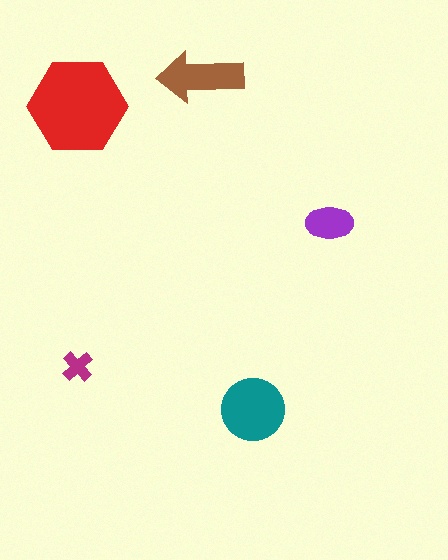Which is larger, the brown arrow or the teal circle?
The teal circle.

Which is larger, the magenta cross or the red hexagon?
The red hexagon.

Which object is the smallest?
The magenta cross.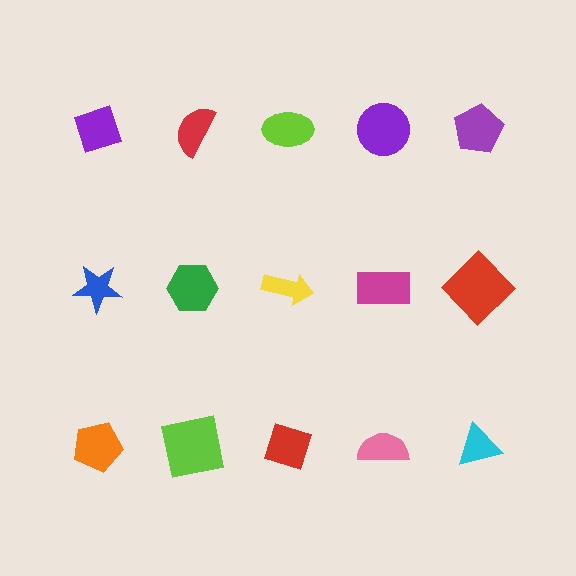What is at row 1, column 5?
A purple pentagon.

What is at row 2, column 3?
A yellow arrow.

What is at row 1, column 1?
A purple diamond.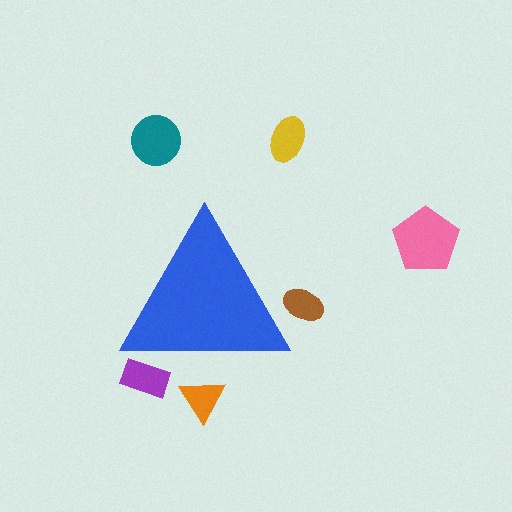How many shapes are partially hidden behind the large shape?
3 shapes are partially hidden.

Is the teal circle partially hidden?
No, the teal circle is fully visible.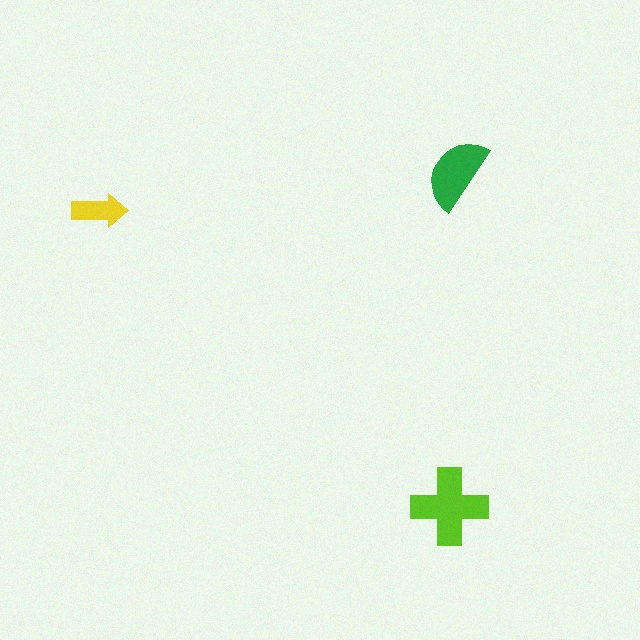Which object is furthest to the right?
The green semicircle is rightmost.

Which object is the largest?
The lime cross.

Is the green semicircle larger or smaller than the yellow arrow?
Larger.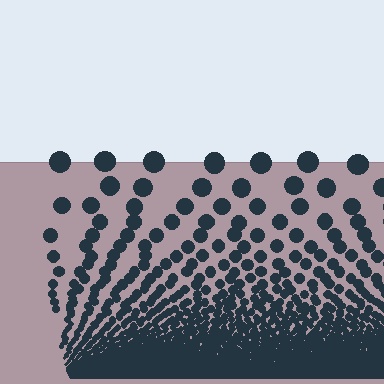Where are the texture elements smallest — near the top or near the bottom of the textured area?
Near the bottom.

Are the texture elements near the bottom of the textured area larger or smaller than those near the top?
Smaller. The gradient is inverted — elements near the bottom are smaller and denser.